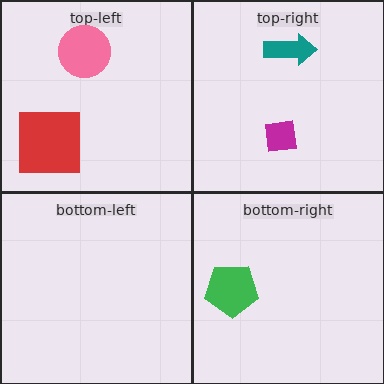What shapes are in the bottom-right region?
The green pentagon.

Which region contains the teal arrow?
The top-right region.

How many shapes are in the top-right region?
2.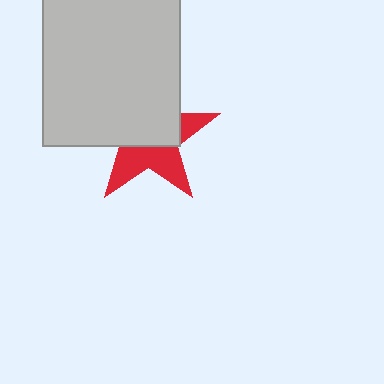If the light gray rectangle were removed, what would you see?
You would see the complete red star.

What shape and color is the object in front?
The object in front is a light gray rectangle.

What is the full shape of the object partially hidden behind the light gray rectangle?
The partially hidden object is a red star.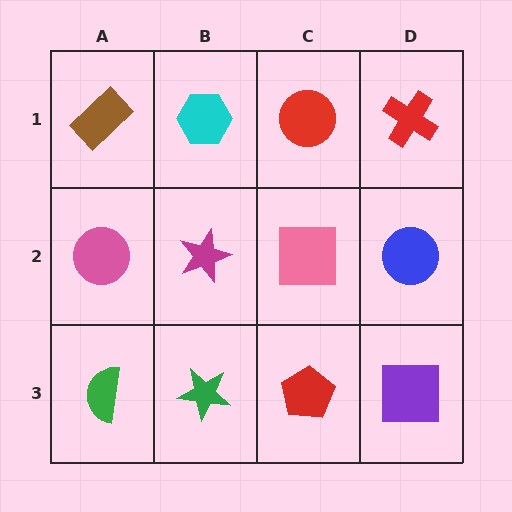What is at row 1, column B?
A cyan hexagon.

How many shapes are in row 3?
4 shapes.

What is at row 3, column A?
A green semicircle.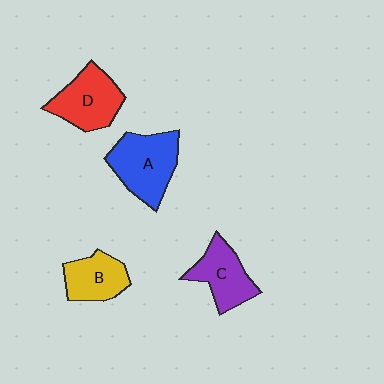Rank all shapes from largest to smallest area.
From largest to smallest: A (blue), D (red), C (purple), B (yellow).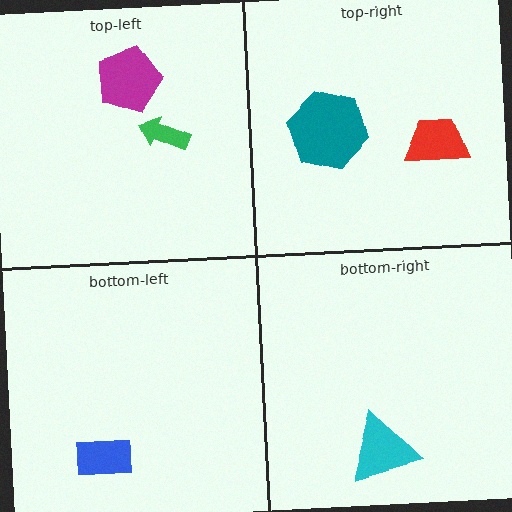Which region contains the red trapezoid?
The top-right region.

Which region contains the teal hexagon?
The top-right region.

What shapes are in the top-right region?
The red trapezoid, the teal hexagon.